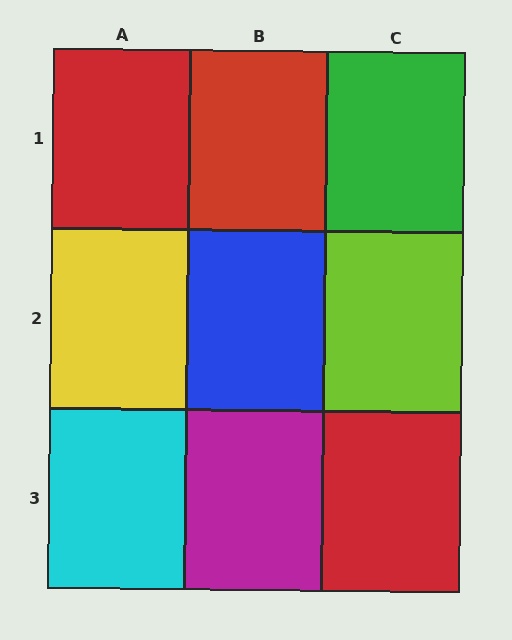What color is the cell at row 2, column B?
Blue.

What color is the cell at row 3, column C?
Red.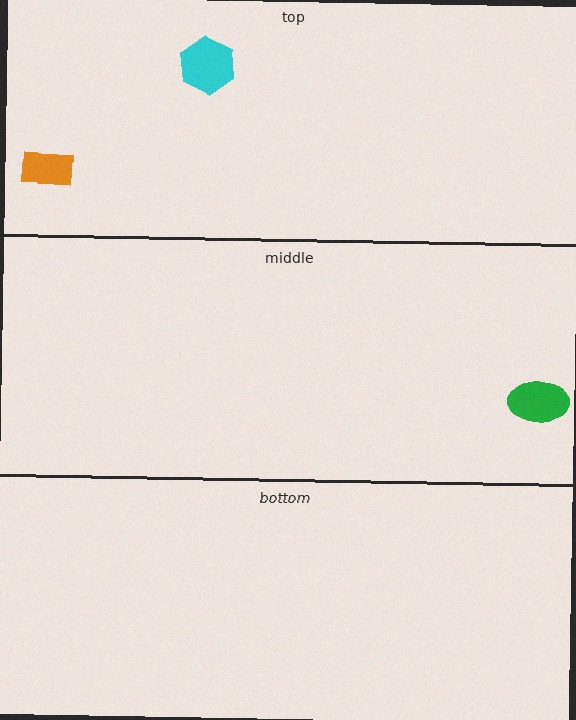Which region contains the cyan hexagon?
The top region.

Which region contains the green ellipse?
The middle region.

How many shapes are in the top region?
2.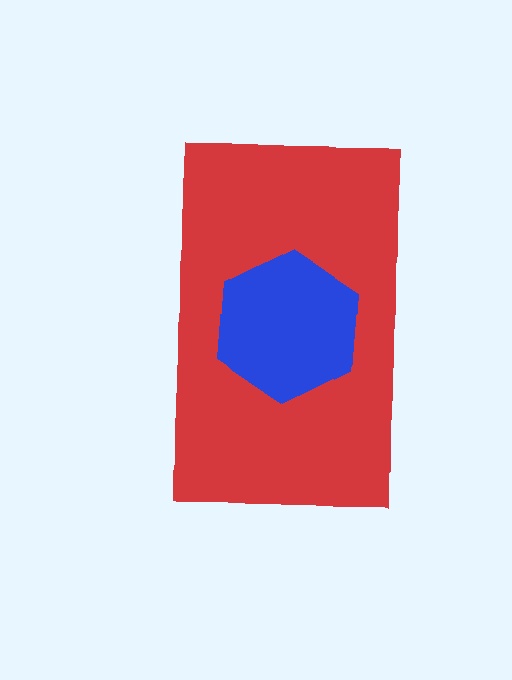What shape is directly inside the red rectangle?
The blue hexagon.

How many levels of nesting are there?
2.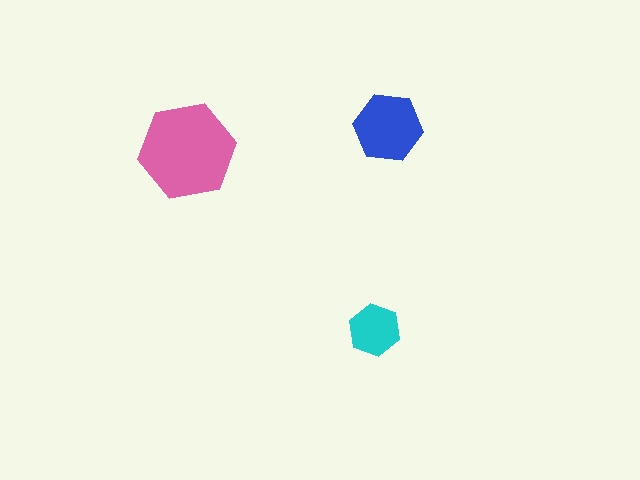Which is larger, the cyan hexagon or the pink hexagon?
The pink one.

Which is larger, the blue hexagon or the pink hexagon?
The pink one.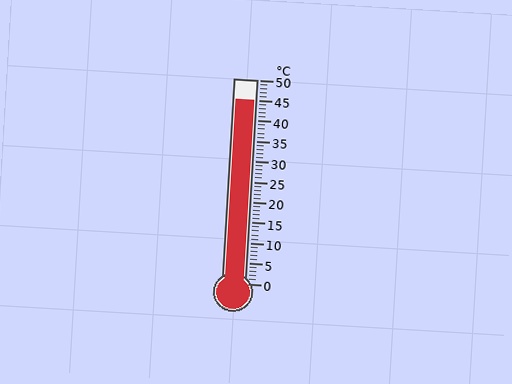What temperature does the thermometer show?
The thermometer shows approximately 45°C.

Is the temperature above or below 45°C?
The temperature is at 45°C.